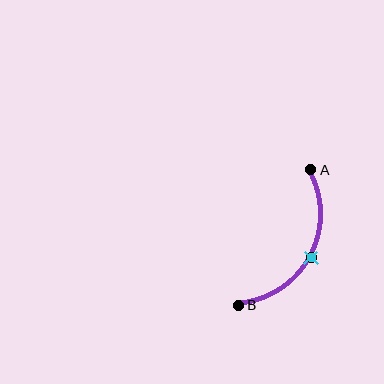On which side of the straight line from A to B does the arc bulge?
The arc bulges to the right of the straight line connecting A and B.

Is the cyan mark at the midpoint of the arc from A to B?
Yes. The cyan mark lies on the arc at equal arc-length from both A and B — it is the arc midpoint.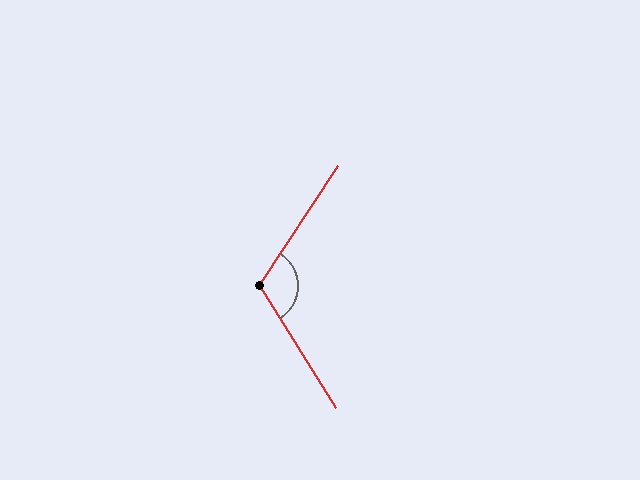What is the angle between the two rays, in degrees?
Approximately 115 degrees.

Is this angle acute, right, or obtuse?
It is obtuse.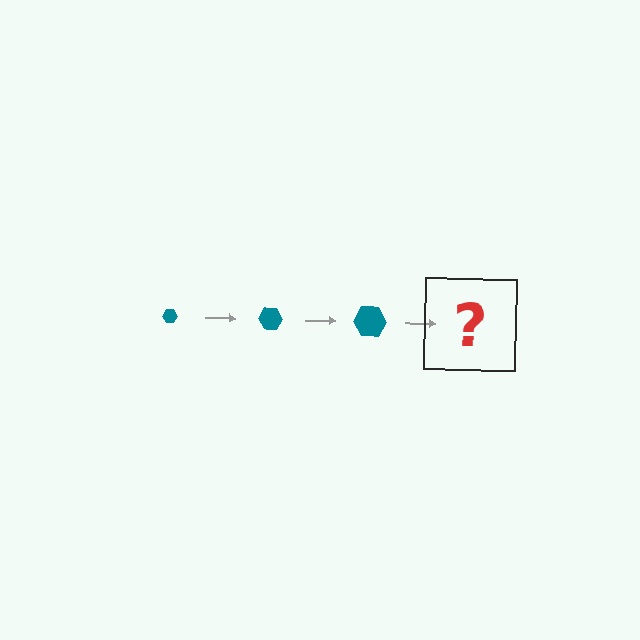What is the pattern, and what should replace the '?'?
The pattern is that the hexagon gets progressively larger each step. The '?' should be a teal hexagon, larger than the previous one.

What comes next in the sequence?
The next element should be a teal hexagon, larger than the previous one.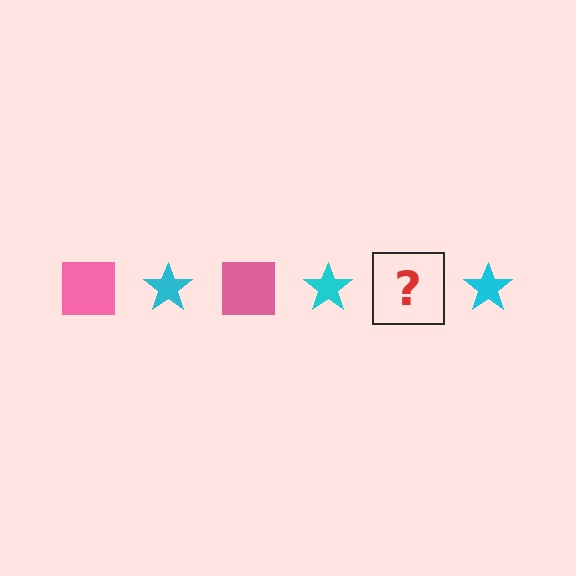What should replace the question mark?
The question mark should be replaced with a pink square.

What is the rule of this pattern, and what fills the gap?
The rule is that the pattern alternates between pink square and cyan star. The gap should be filled with a pink square.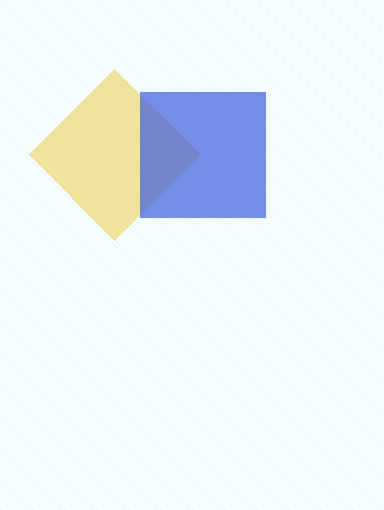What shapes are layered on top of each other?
The layered shapes are: a yellow diamond, a blue square.